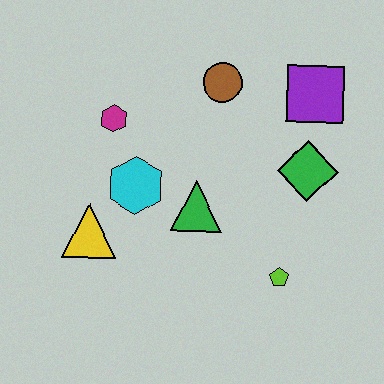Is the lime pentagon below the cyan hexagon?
Yes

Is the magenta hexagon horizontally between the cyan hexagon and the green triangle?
No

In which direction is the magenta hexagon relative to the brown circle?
The magenta hexagon is to the left of the brown circle.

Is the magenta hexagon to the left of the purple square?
Yes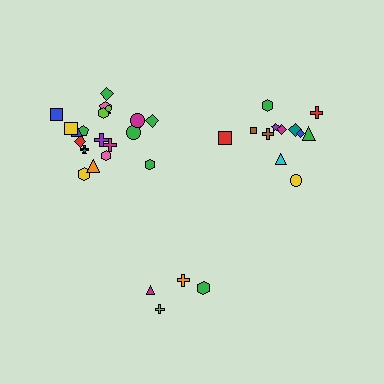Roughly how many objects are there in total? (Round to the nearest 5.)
Roughly 40 objects in total.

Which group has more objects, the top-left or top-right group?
The top-left group.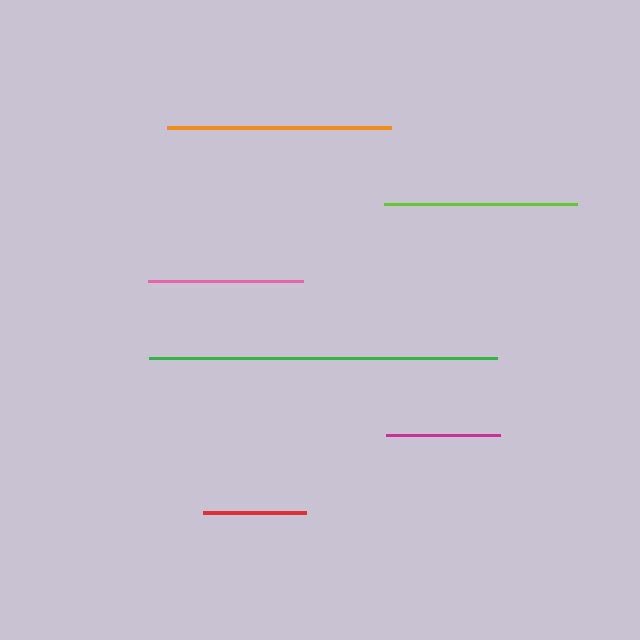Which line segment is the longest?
The green line is the longest at approximately 347 pixels.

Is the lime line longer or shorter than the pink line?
The lime line is longer than the pink line.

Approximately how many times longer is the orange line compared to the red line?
The orange line is approximately 2.2 times the length of the red line.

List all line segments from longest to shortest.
From longest to shortest: green, orange, lime, pink, magenta, red.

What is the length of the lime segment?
The lime segment is approximately 193 pixels long.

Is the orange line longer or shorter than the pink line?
The orange line is longer than the pink line.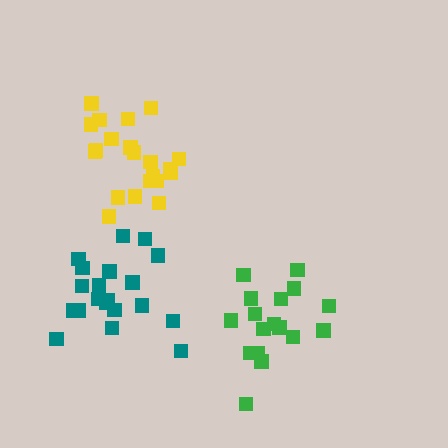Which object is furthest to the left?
The teal cluster is leftmost.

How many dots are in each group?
Group 1: 21 dots, Group 2: 17 dots, Group 3: 20 dots (58 total).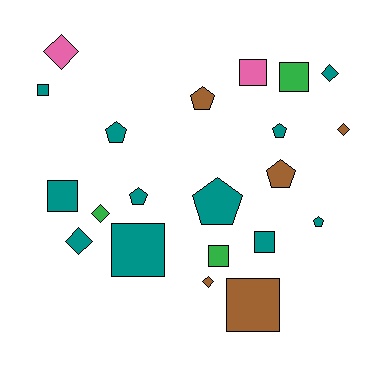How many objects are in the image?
There are 21 objects.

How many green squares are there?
There are 2 green squares.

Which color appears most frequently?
Teal, with 11 objects.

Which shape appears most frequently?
Square, with 8 objects.